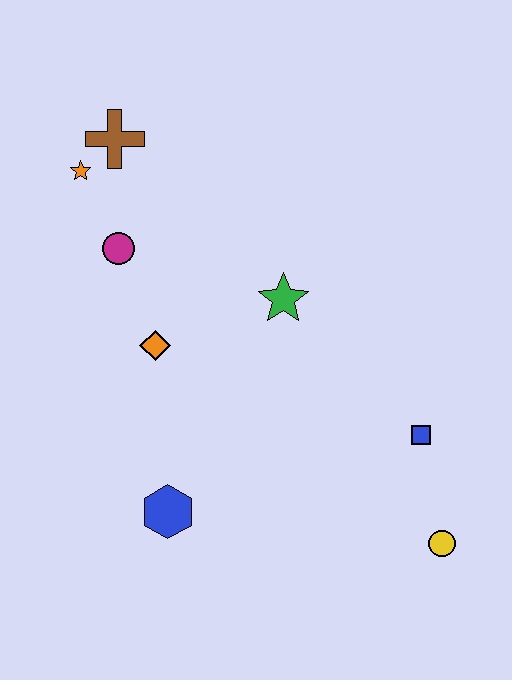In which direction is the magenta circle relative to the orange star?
The magenta circle is below the orange star.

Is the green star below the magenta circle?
Yes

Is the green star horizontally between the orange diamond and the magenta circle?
No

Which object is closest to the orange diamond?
The magenta circle is closest to the orange diamond.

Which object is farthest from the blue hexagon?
The brown cross is farthest from the blue hexagon.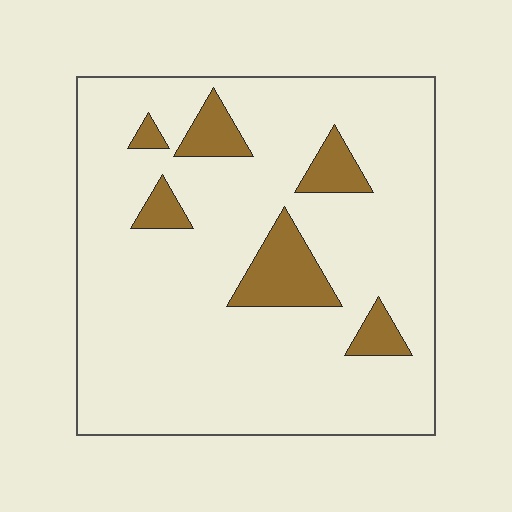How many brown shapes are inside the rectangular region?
6.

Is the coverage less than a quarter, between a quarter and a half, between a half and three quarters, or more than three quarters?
Less than a quarter.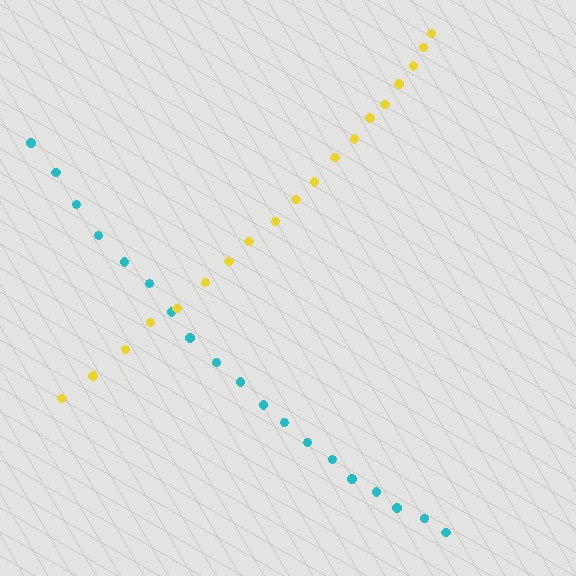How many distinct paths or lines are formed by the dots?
There are 2 distinct paths.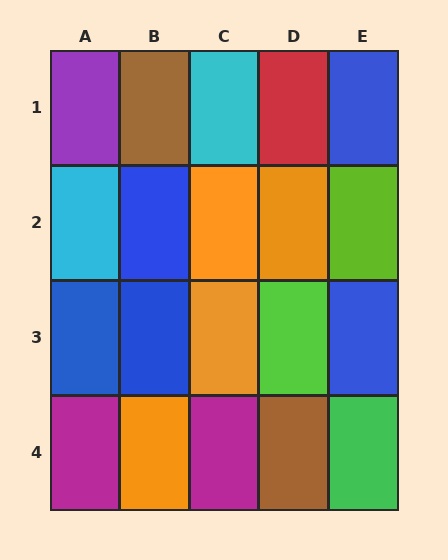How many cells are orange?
4 cells are orange.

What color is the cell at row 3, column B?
Blue.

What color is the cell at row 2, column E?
Lime.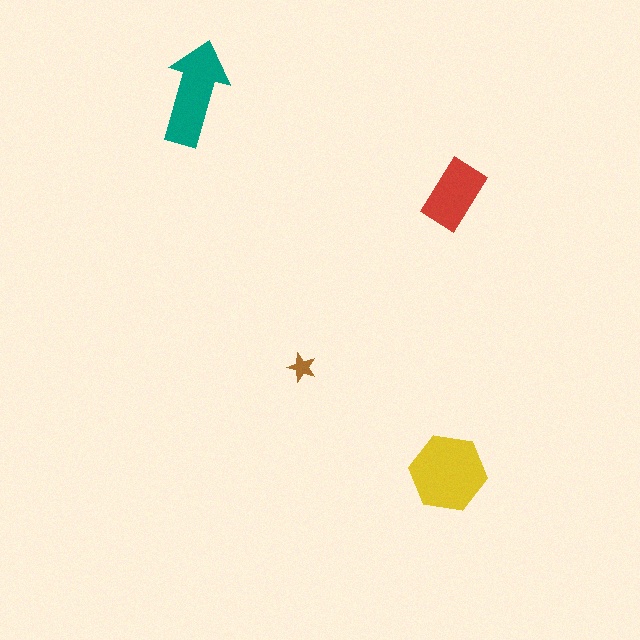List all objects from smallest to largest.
The brown star, the red rectangle, the teal arrow, the yellow hexagon.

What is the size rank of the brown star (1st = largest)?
4th.